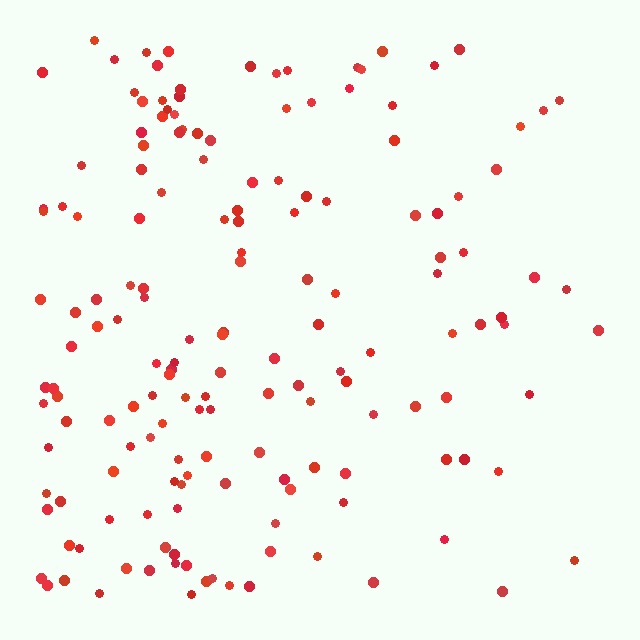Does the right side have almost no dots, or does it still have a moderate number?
Still a moderate number, just noticeably fewer than the left.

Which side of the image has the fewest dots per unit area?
The right.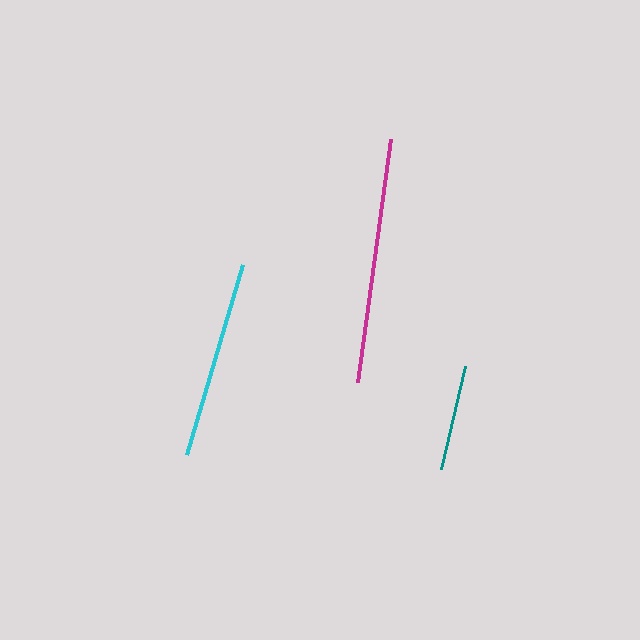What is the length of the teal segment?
The teal segment is approximately 106 pixels long.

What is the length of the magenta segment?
The magenta segment is approximately 246 pixels long.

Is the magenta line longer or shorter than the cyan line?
The magenta line is longer than the cyan line.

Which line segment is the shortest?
The teal line is the shortest at approximately 106 pixels.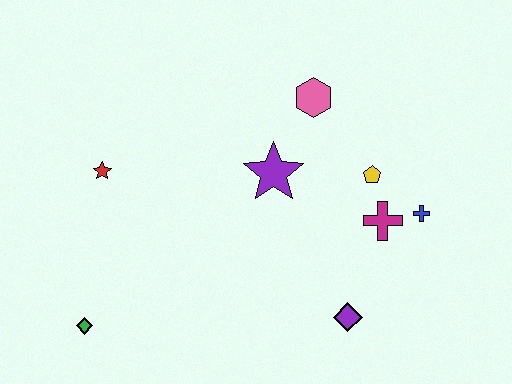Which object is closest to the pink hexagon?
The purple star is closest to the pink hexagon.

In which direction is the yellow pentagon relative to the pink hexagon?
The yellow pentagon is below the pink hexagon.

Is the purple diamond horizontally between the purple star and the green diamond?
No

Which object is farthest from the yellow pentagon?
The green diamond is farthest from the yellow pentagon.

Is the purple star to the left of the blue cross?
Yes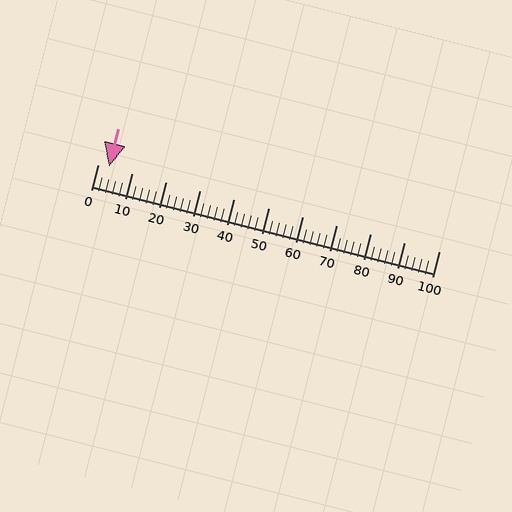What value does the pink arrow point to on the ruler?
The pink arrow points to approximately 3.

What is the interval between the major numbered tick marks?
The major tick marks are spaced 10 units apart.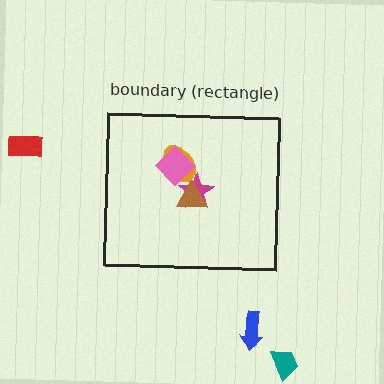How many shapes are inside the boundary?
4 inside, 3 outside.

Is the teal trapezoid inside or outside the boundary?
Outside.